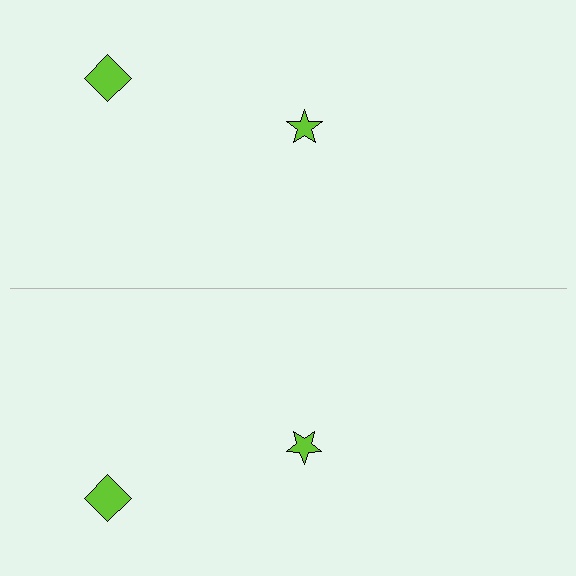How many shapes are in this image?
There are 4 shapes in this image.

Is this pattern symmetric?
Yes, this pattern has bilateral (reflection) symmetry.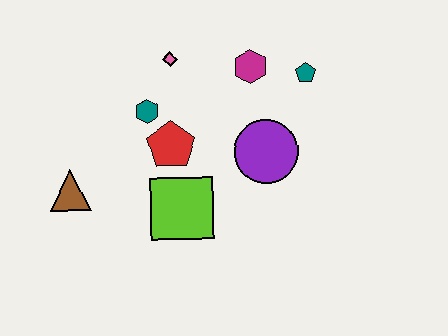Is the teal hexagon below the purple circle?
No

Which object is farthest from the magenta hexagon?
The brown triangle is farthest from the magenta hexagon.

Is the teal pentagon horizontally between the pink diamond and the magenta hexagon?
No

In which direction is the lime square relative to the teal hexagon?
The lime square is below the teal hexagon.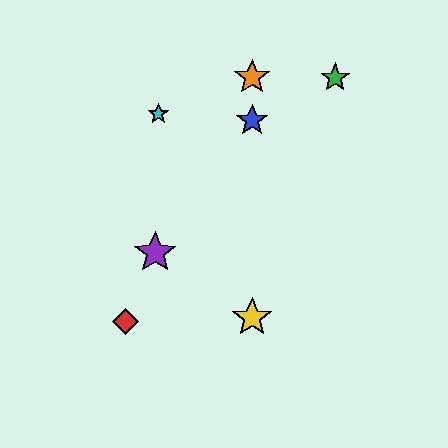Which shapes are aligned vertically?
The blue star, the yellow star, the orange star are aligned vertically.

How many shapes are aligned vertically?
3 shapes (the blue star, the yellow star, the orange star) are aligned vertically.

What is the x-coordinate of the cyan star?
The cyan star is at x≈158.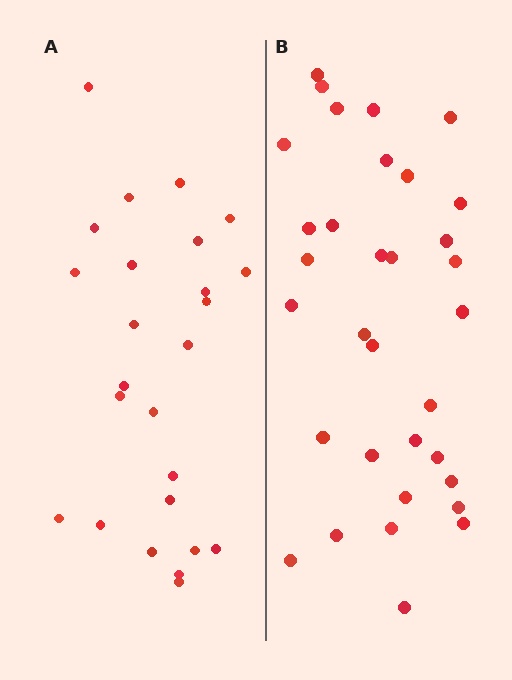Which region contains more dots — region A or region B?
Region B (the right region) has more dots.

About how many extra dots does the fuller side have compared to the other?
Region B has roughly 8 or so more dots than region A.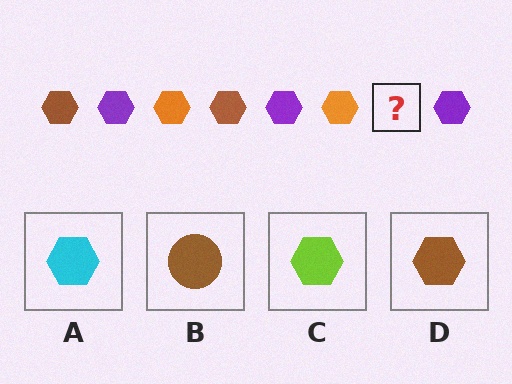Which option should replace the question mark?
Option D.